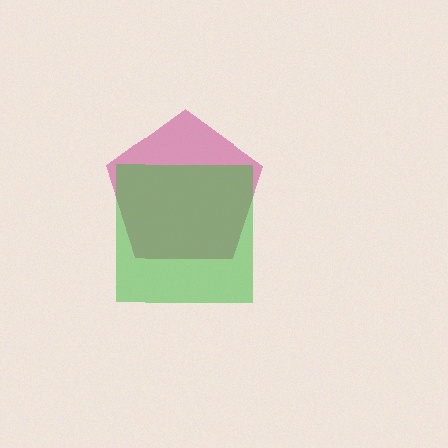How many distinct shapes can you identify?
There are 2 distinct shapes: a magenta pentagon, a green square.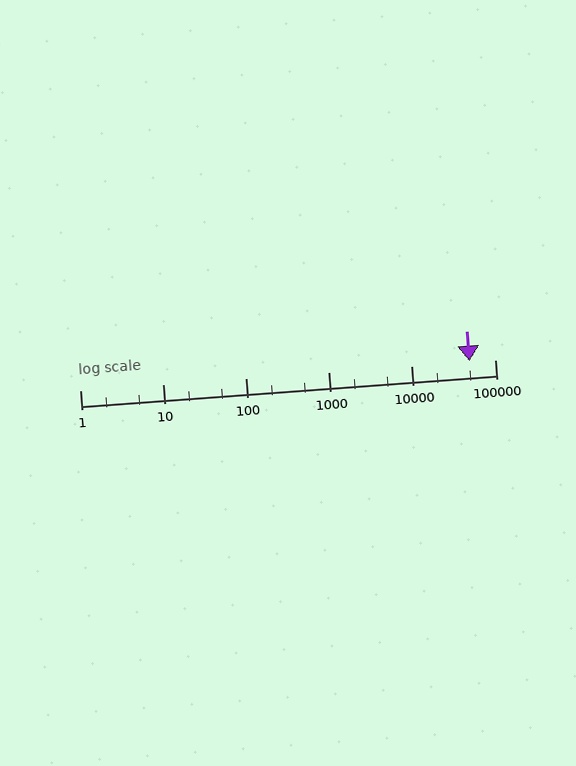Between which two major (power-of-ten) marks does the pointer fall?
The pointer is between 10000 and 100000.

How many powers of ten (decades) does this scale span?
The scale spans 5 decades, from 1 to 100000.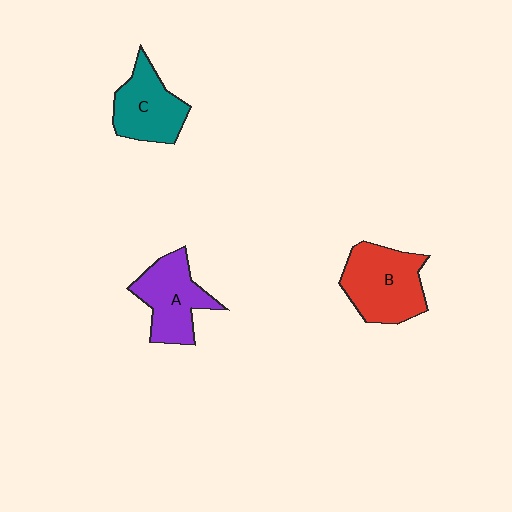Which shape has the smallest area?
Shape C (teal).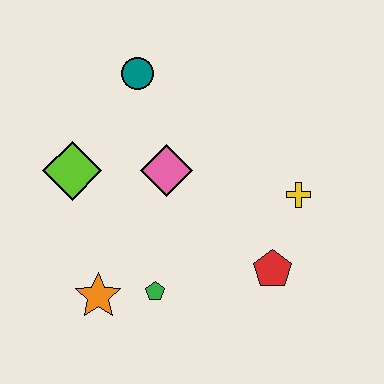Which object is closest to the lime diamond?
The pink diamond is closest to the lime diamond.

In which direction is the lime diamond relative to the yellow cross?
The lime diamond is to the left of the yellow cross.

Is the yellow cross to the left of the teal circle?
No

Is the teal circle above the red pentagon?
Yes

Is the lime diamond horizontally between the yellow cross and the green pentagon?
No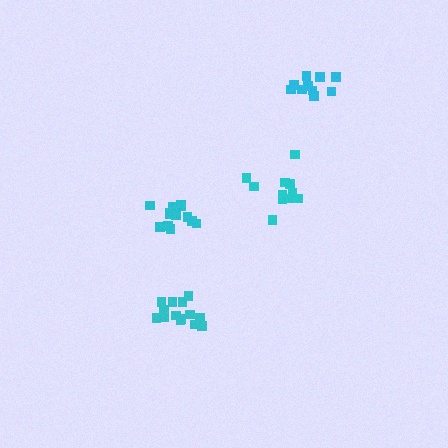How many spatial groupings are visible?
There are 4 spatial groupings.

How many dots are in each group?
Group 1: 14 dots, Group 2: 11 dots, Group 3: 10 dots, Group 4: 14 dots (49 total).